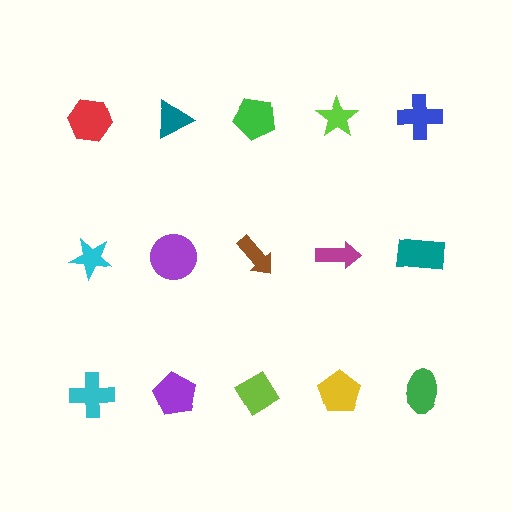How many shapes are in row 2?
5 shapes.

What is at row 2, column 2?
A purple circle.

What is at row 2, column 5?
A teal rectangle.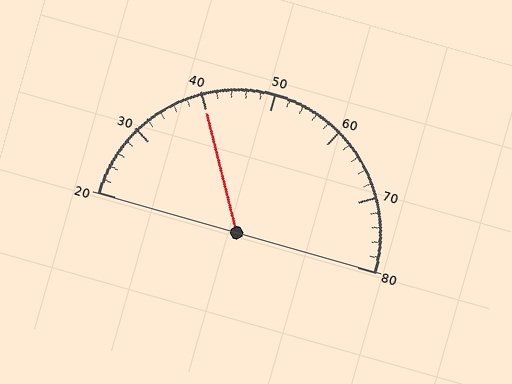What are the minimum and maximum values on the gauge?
The gauge ranges from 20 to 80.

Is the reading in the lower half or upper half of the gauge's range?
The reading is in the lower half of the range (20 to 80).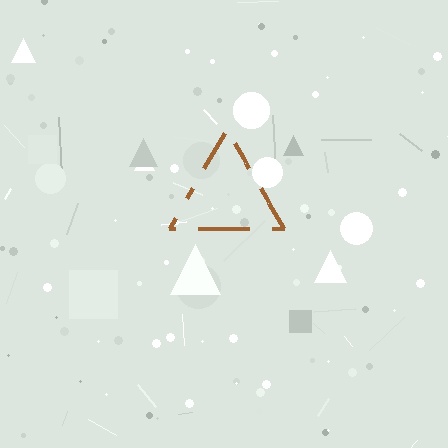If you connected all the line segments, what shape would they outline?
They would outline a triangle.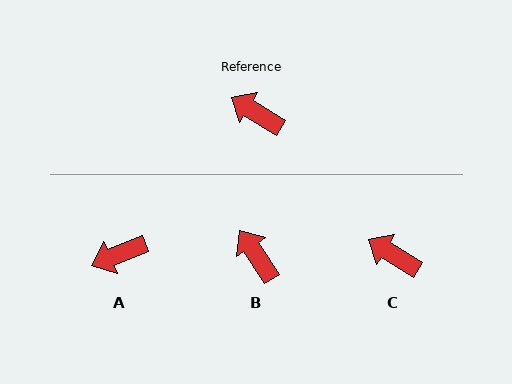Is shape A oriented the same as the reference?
No, it is off by about 53 degrees.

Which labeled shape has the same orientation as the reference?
C.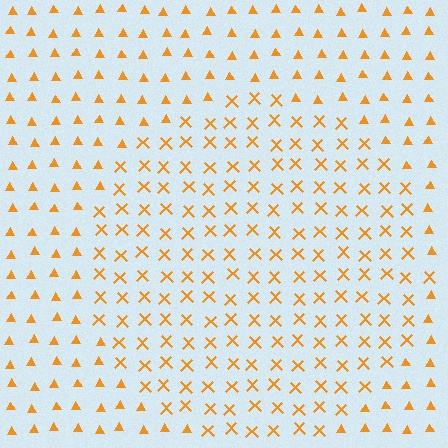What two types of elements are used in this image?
The image uses X marks inside the circle region and triangles outside it.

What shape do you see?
I see a circle.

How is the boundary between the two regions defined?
The boundary is defined by a change in element shape: X marks inside vs. triangles outside. All elements share the same color and spacing.